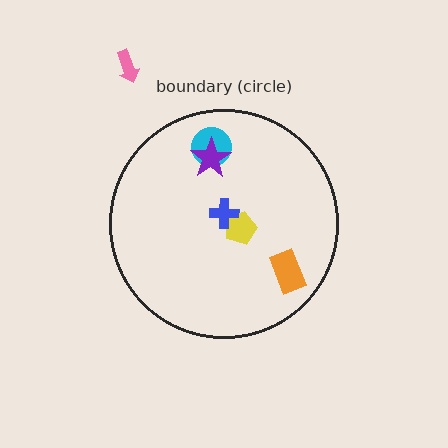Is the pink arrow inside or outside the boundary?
Outside.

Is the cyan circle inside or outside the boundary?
Inside.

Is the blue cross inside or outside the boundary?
Inside.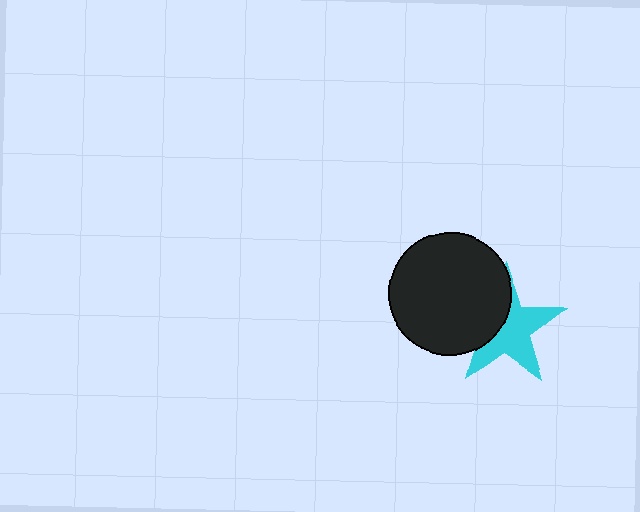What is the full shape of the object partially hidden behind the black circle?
The partially hidden object is a cyan star.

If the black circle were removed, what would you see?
You would see the complete cyan star.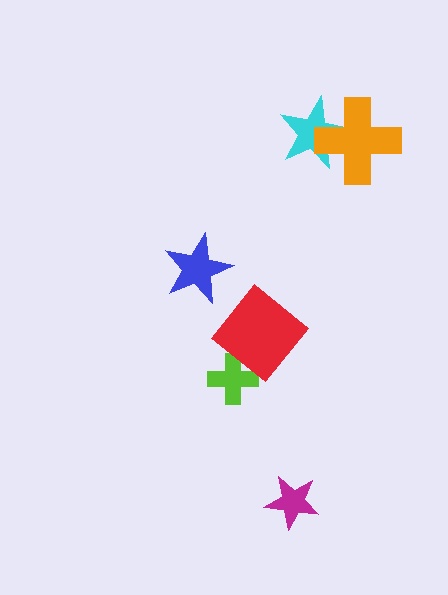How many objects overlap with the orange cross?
1 object overlaps with the orange cross.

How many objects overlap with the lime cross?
1 object overlaps with the lime cross.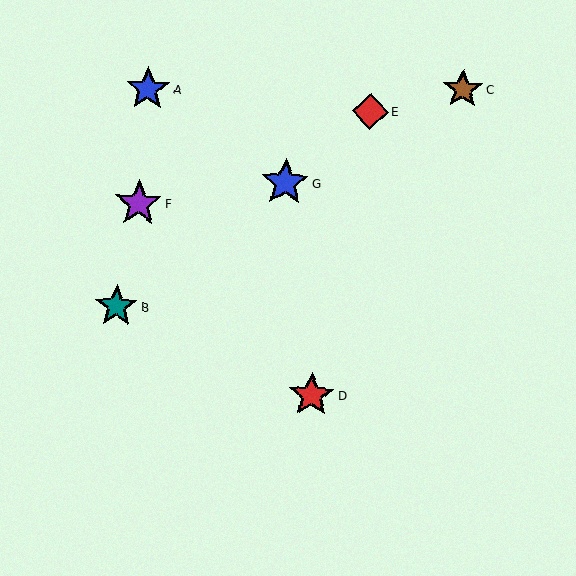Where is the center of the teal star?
The center of the teal star is at (116, 306).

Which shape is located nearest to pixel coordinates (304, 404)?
The red star (labeled D) at (312, 395) is nearest to that location.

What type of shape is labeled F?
Shape F is a purple star.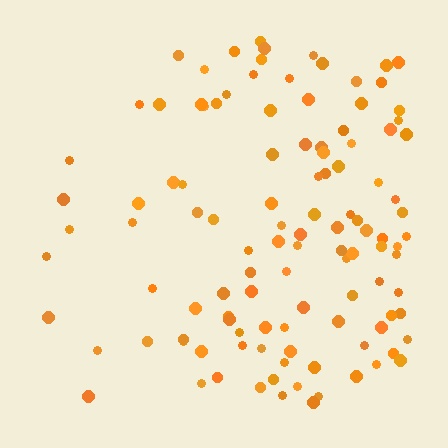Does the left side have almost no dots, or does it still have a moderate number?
Still a moderate number, just noticeably fewer than the right.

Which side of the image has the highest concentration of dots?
The right.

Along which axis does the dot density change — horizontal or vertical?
Horizontal.